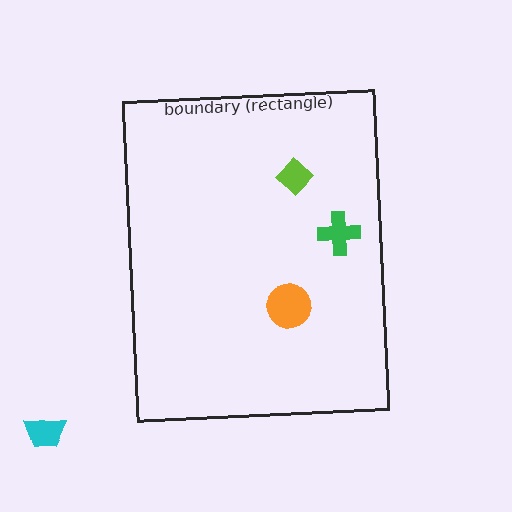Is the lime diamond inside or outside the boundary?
Inside.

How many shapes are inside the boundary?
3 inside, 1 outside.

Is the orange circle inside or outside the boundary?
Inside.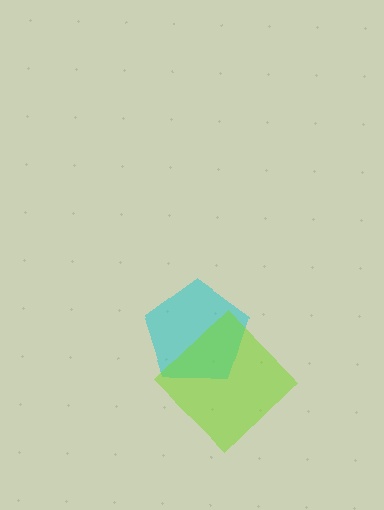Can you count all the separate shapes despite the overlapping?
Yes, there are 2 separate shapes.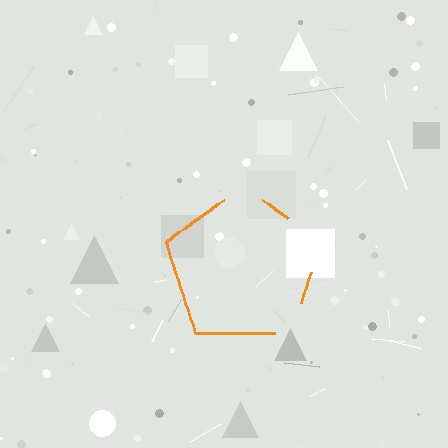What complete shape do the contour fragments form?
The contour fragments form a pentagon.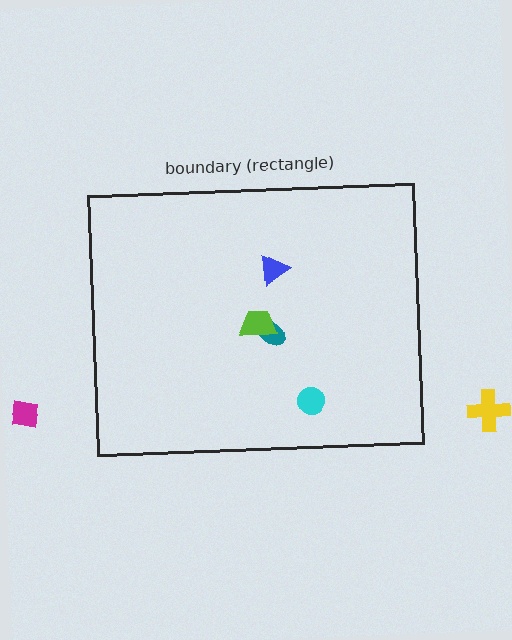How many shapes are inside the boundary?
4 inside, 2 outside.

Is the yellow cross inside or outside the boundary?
Outside.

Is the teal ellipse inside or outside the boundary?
Inside.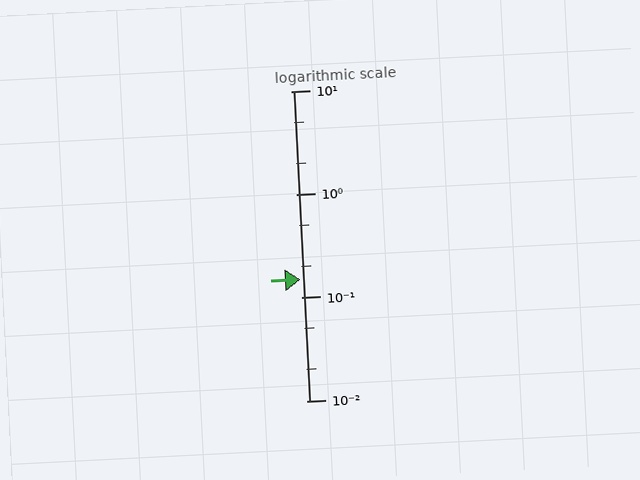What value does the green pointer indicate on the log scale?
The pointer indicates approximately 0.15.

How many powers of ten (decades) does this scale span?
The scale spans 3 decades, from 0.01 to 10.